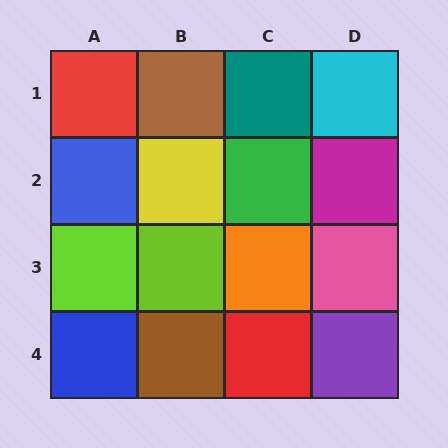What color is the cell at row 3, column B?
Lime.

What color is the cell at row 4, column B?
Brown.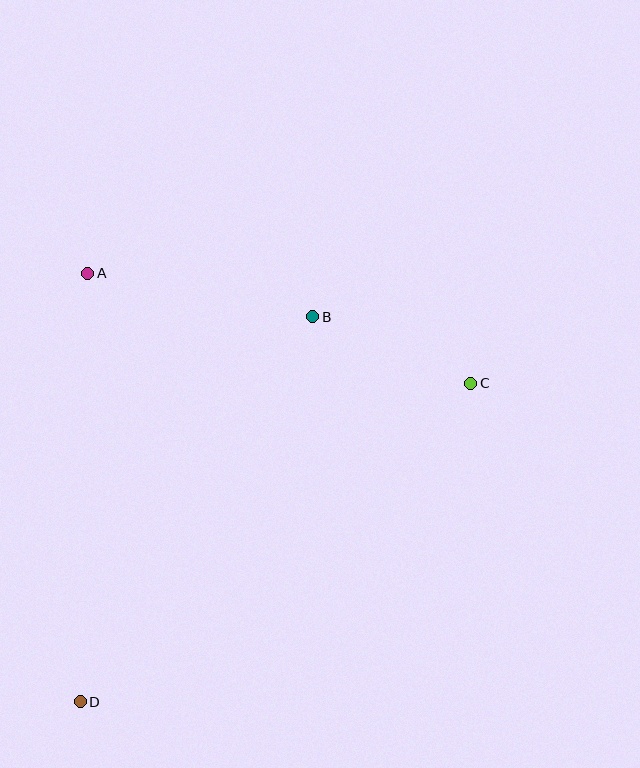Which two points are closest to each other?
Points B and C are closest to each other.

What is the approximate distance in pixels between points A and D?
The distance between A and D is approximately 428 pixels.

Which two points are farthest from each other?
Points C and D are farthest from each other.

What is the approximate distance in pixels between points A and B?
The distance between A and B is approximately 229 pixels.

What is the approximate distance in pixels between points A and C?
The distance between A and C is approximately 399 pixels.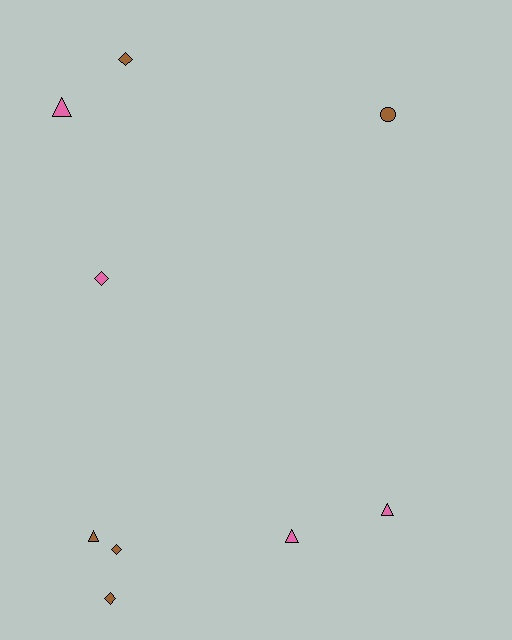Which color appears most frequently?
Brown, with 5 objects.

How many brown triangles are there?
There is 1 brown triangle.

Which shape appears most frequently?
Triangle, with 4 objects.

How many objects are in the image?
There are 9 objects.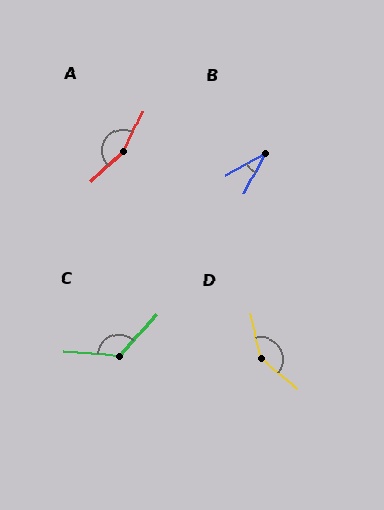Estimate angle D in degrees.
Approximately 143 degrees.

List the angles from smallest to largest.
B (33°), C (126°), D (143°), A (159°).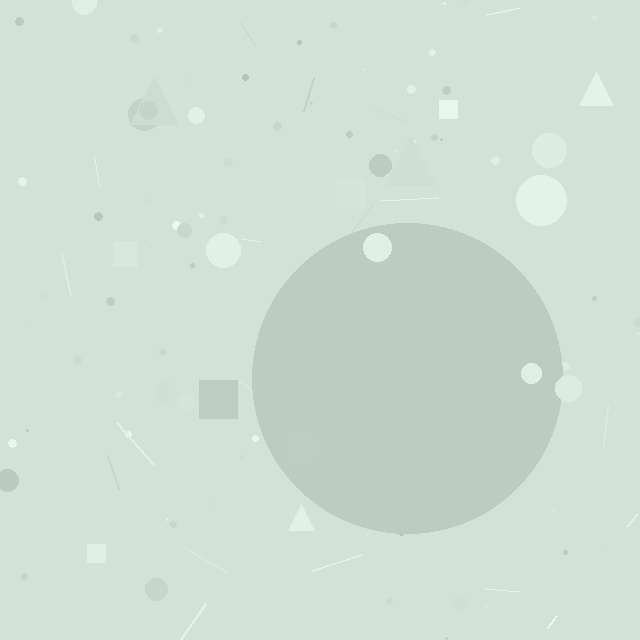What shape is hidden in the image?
A circle is hidden in the image.